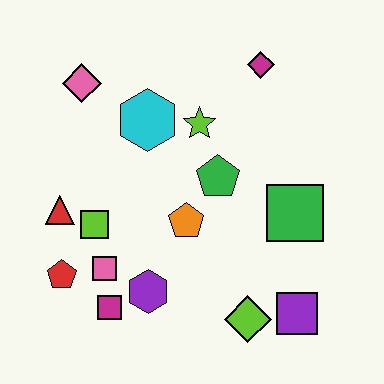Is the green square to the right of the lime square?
Yes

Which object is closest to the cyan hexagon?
The lime star is closest to the cyan hexagon.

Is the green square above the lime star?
No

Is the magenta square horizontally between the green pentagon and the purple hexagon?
No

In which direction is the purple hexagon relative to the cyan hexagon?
The purple hexagon is below the cyan hexagon.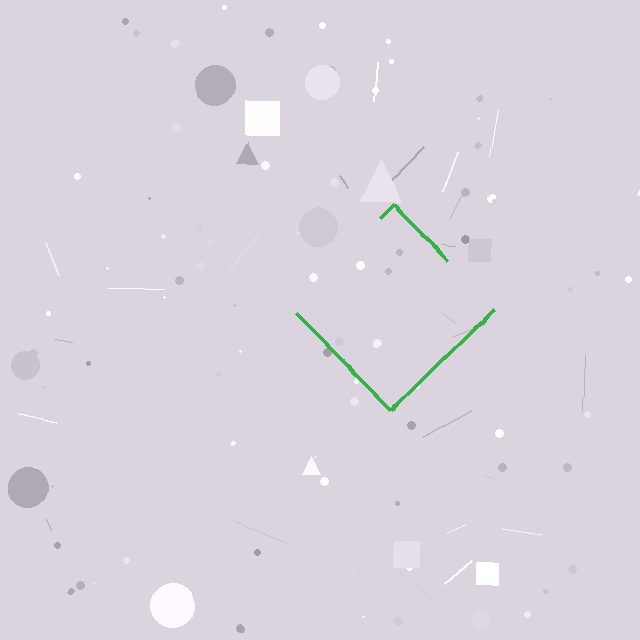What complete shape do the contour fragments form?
The contour fragments form a diamond.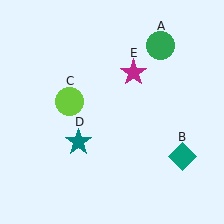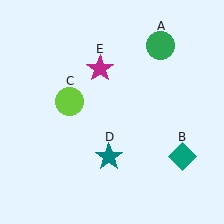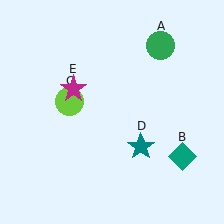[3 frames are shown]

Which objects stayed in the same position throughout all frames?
Green circle (object A) and teal diamond (object B) and lime circle (object C) remained stationary.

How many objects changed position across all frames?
2 objects changed position: teal star (object D), magenta star (object E).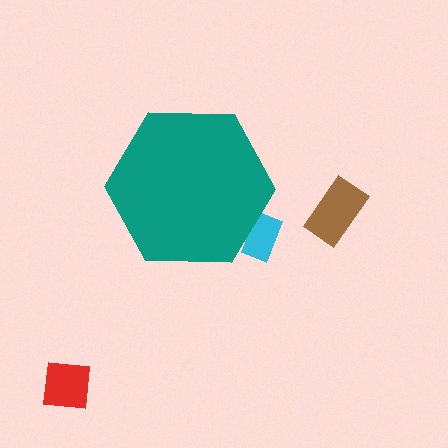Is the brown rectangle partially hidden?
No, the brown rectangle is fully visible.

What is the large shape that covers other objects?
A teal hexagon.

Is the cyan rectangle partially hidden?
Yes, the cyan rectangle is partially hidden behind the teal hexagon.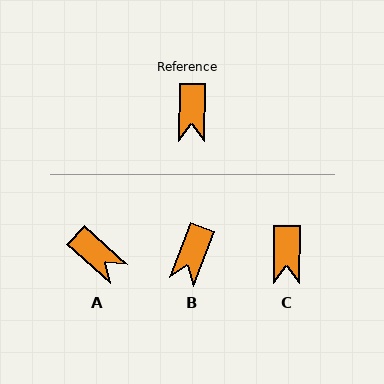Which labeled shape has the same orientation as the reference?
C.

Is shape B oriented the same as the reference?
No, it is off by about 20 degrees.